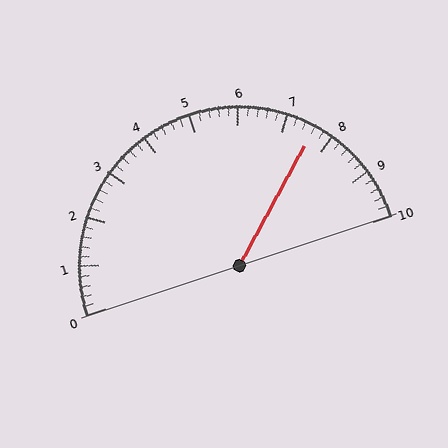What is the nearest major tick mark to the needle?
The nearest major tick mark is 8.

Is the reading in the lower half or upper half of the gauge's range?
The reading is in the upper half of the range (0 to 10).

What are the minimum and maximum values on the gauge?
The gauge ranges from 0 to 10.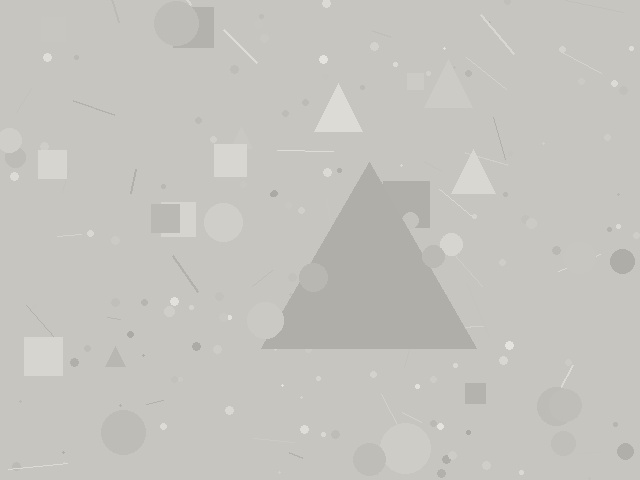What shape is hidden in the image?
A triangle is hidden in the image.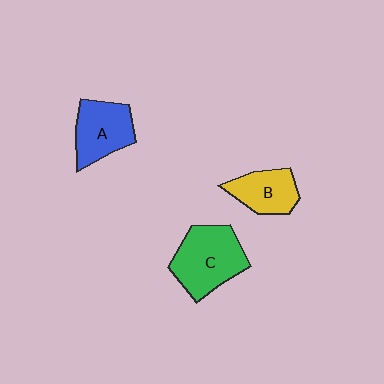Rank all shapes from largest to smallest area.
From largest to smallest: C (green), A (blue), B (yellow).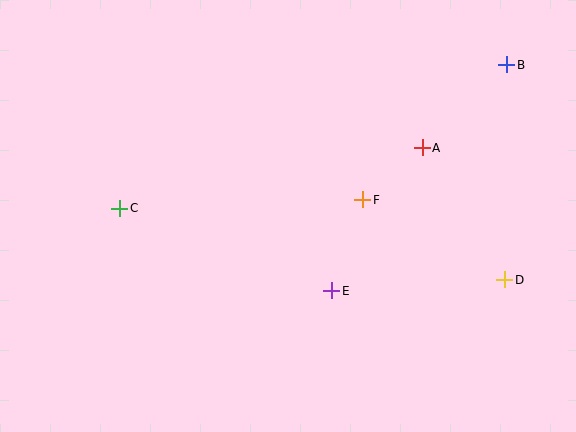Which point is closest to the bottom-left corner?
Point C is closest to the bottom-left corner.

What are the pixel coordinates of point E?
Point E is at (332, 291).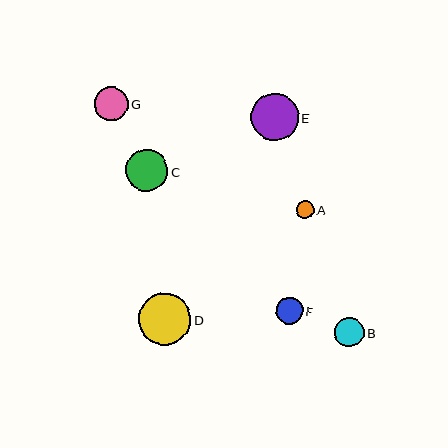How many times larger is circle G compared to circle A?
Circle G is approximately 1.9 times the size of circle A.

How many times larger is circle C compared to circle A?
Circle C is approximately 2.4 times the size of circle A.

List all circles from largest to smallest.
From largest to smallest: D, E, C, G, B, F, A.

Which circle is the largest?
Circle D is the largest with a size of approximately 53 pixels.